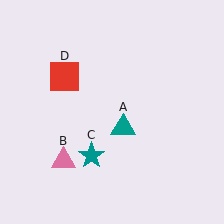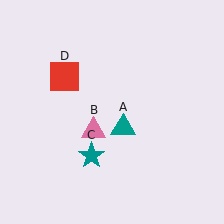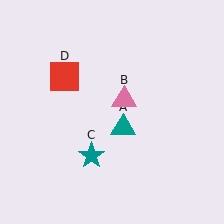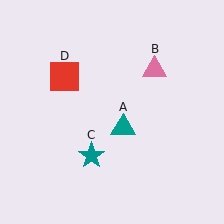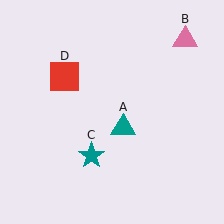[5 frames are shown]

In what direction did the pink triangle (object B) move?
The pink triangle (object B) moved up and to the right.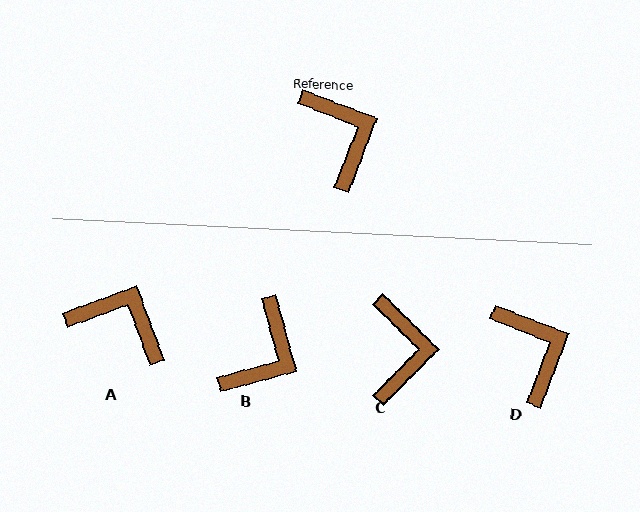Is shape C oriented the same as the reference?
No, it is off by about 23 degrees.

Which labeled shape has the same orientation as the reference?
D.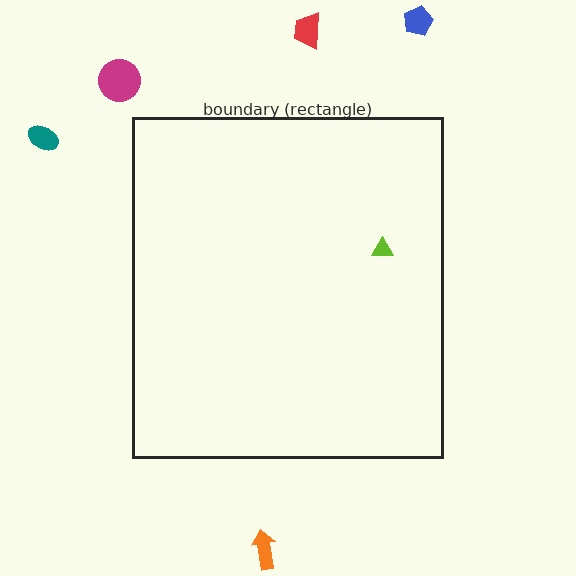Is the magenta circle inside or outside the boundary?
Outside.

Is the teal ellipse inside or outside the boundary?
Outside.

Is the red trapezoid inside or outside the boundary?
Outside.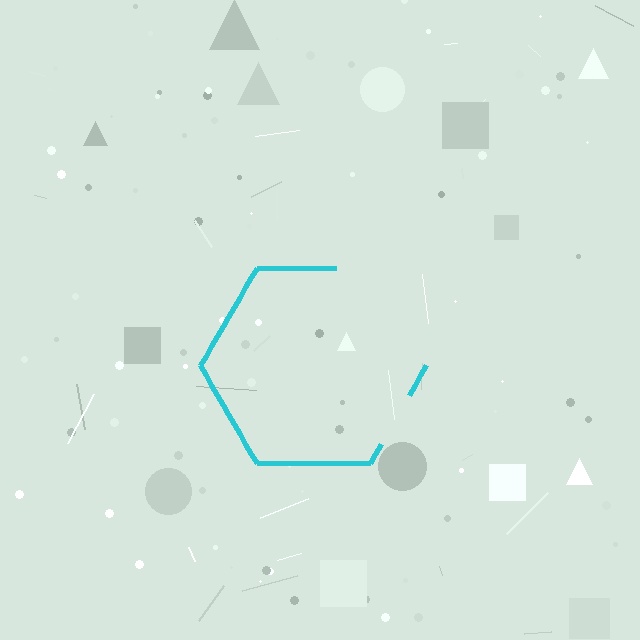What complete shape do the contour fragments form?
The contour fragments form a hexagon.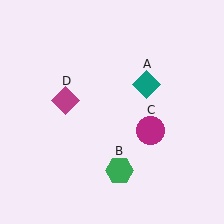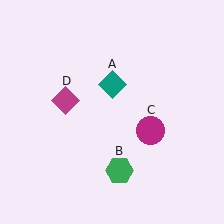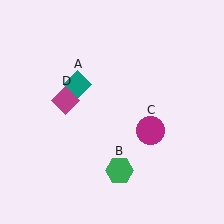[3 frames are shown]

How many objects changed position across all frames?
1 object changed position: teal diamond (object A).